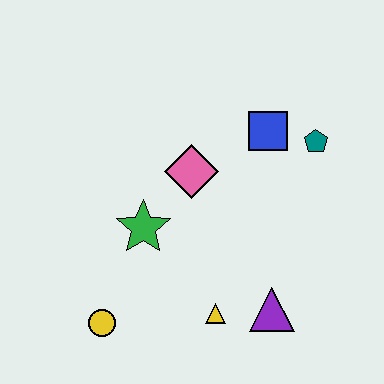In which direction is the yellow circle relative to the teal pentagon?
The yellow circle is to the left of the teal pentagon.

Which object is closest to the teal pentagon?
The blue square is closest to the teal pentagon.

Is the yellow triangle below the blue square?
Yes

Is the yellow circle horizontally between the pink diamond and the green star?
No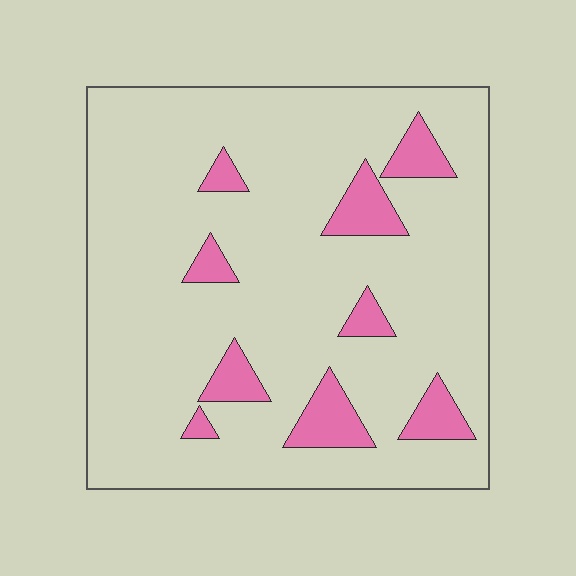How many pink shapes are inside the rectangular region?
9.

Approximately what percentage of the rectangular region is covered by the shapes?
Approximately 15%.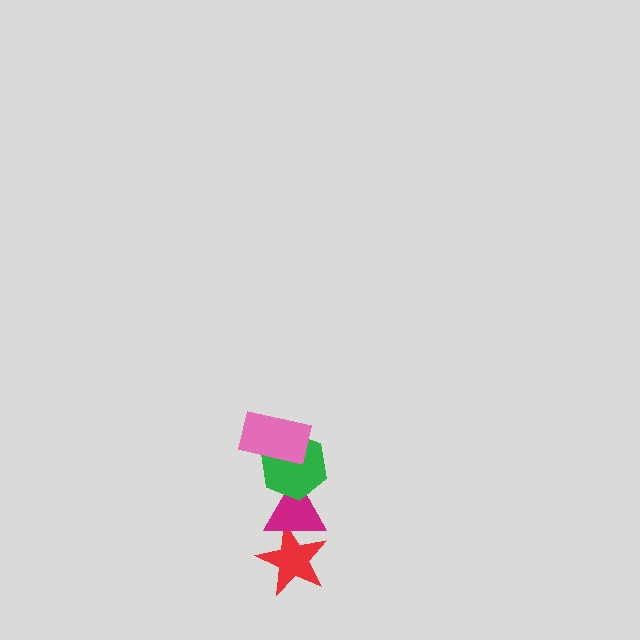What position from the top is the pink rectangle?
The pink rectangle is 1st from the top.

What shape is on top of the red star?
The magenta triangle is on top of the red star.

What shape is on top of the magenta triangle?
The green hexagon is on top of the magenta triangle.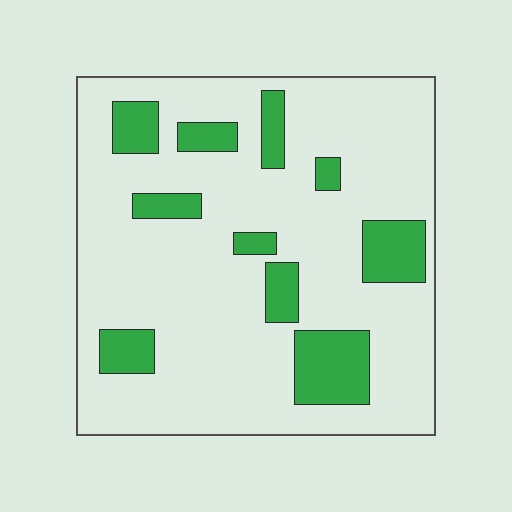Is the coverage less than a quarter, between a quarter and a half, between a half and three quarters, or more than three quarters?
Less than a quarter.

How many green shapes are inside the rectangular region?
10.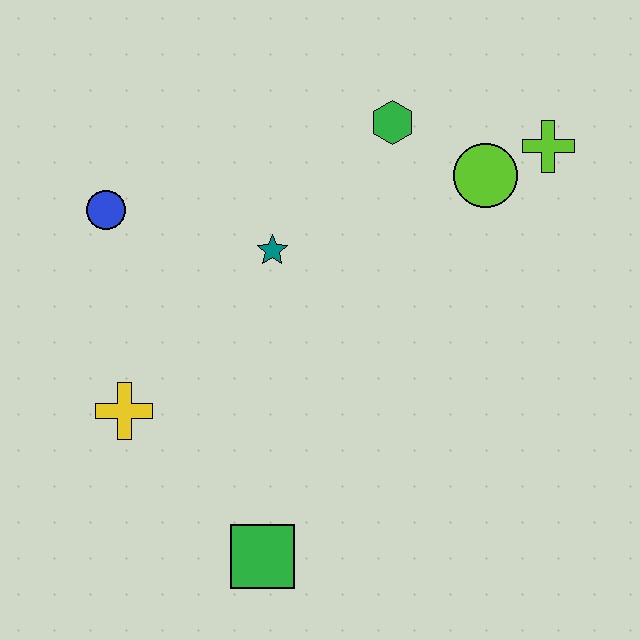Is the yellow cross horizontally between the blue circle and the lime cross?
Yes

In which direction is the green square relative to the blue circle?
The green square is below the blue circle.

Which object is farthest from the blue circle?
The lime cross is farthest from the blue circle.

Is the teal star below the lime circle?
Yes